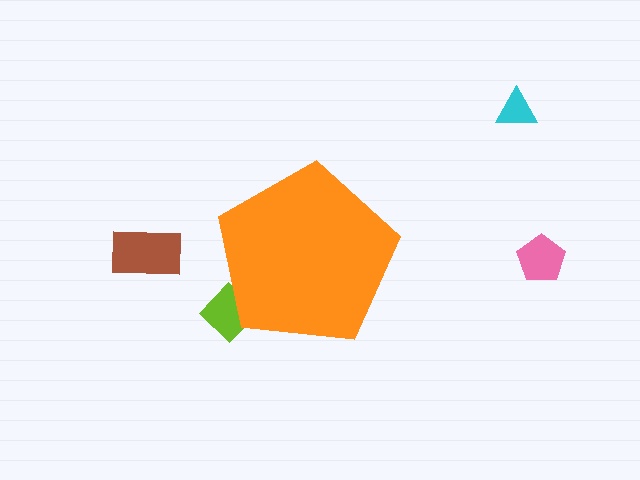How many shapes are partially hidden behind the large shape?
1 shape is partially hidden.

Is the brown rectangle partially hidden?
No, the brown rectangle is fully visible.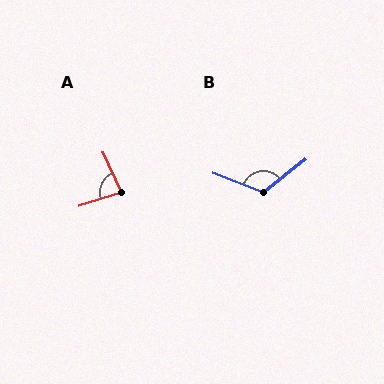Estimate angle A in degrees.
Approximately 84 degrees.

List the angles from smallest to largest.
A (84°), B (120°).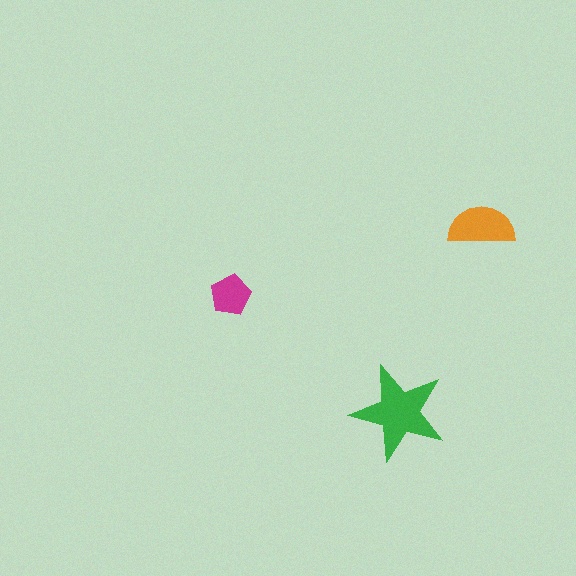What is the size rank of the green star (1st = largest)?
1st.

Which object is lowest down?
The green star is bottommost.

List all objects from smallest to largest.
The magenta pentagon, the orange semicircle, the green star.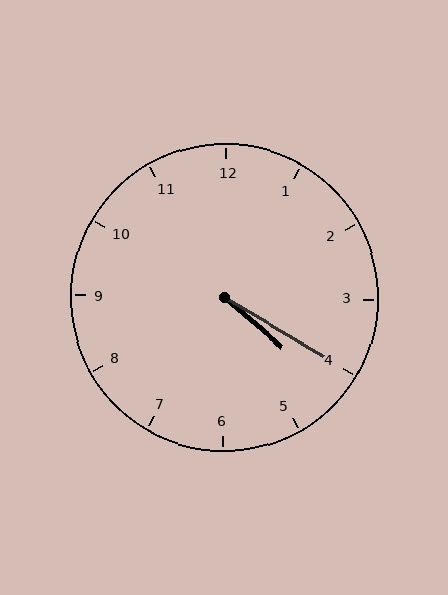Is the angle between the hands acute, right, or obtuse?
It is acute.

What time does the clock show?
4:20.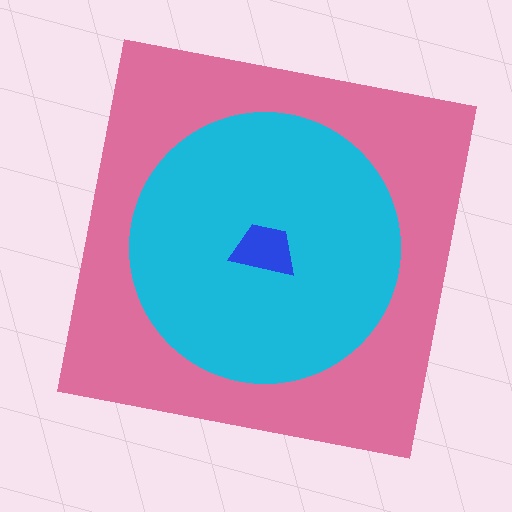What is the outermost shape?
The pink square.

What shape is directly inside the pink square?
The cyan circle.